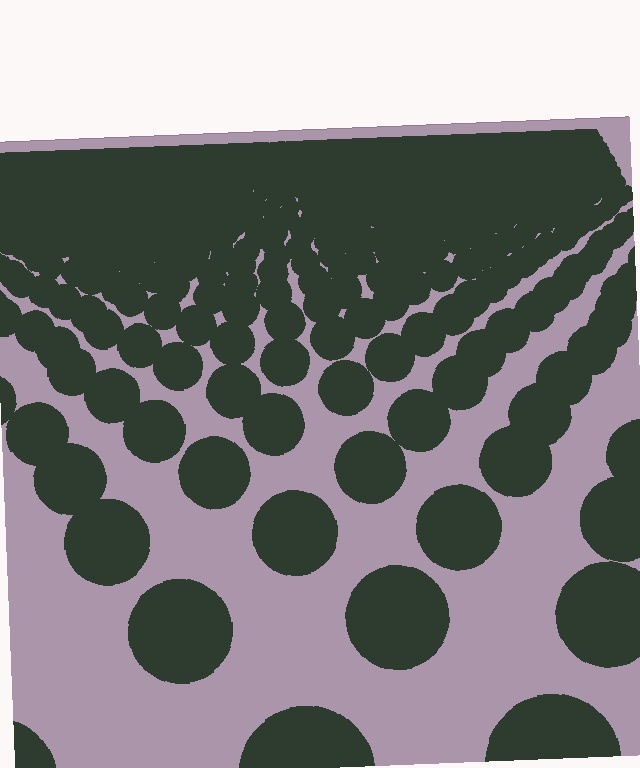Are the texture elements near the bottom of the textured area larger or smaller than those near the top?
Larger. Near the bottom, elements are closer to the viewer and appear at a bigger on-screen size.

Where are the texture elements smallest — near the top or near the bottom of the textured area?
Near the top.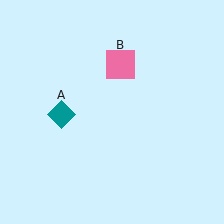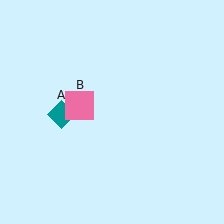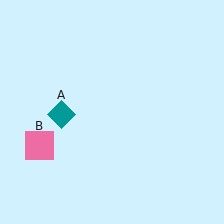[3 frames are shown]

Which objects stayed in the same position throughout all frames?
Teal diamond (object A) remained stationary.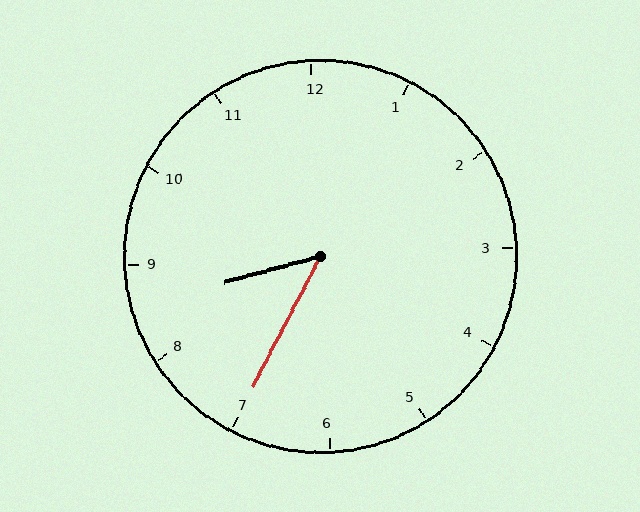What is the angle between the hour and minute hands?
Approximately 48 degrees.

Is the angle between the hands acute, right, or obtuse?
It is acute.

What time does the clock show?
8:35.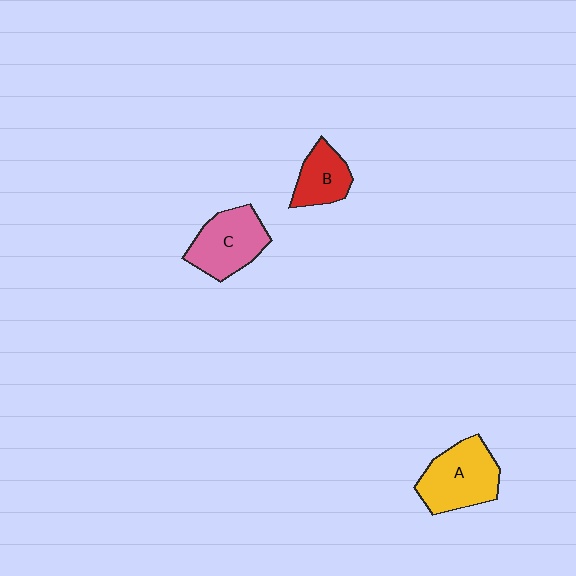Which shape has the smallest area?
Shape B (red).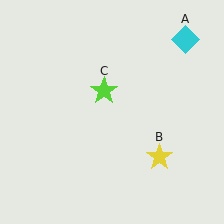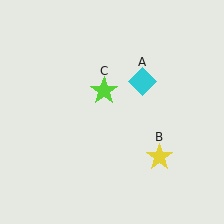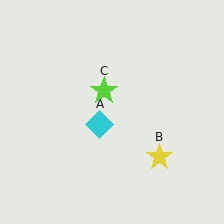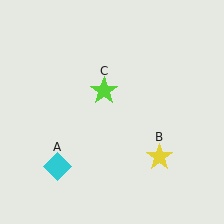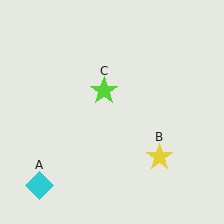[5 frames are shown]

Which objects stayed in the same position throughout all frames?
Yellow star (object B) and lime star (object C) remained stationary.